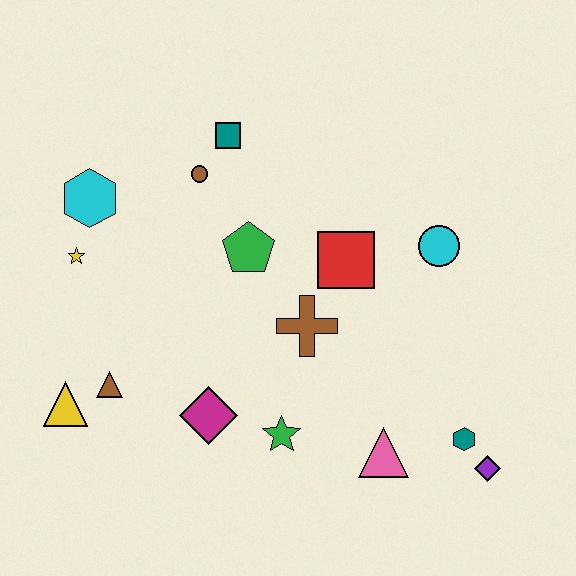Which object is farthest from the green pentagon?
The purple diamond is farthest from the green pentagon.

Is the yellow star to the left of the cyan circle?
Yes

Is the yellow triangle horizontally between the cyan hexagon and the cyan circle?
No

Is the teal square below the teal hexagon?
No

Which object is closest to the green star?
The magenta diamond is closest to the green star.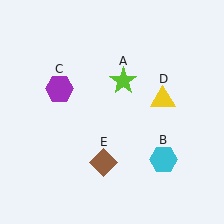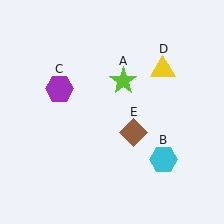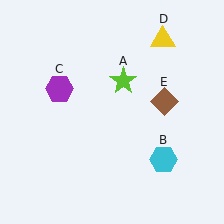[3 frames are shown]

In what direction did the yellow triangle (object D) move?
The yellow triangle (object D) moved up.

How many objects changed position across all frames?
2 objects changed position: yellow triangle (object D), brown diamond (object E).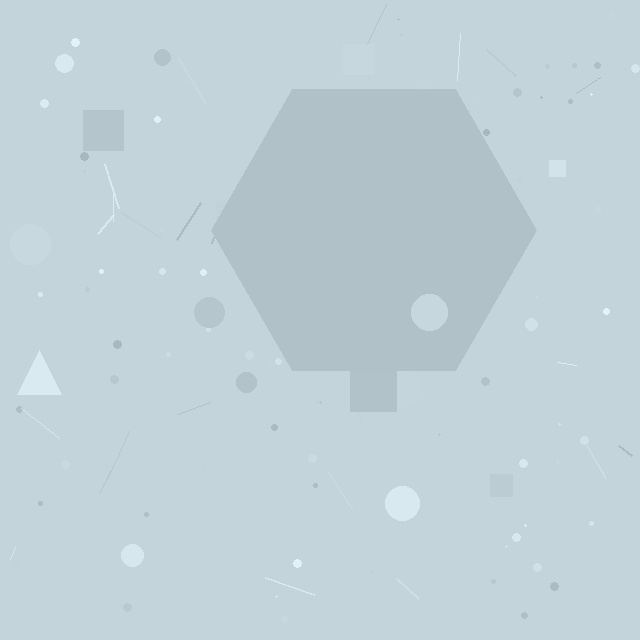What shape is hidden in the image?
A hexagon is hidden in the image.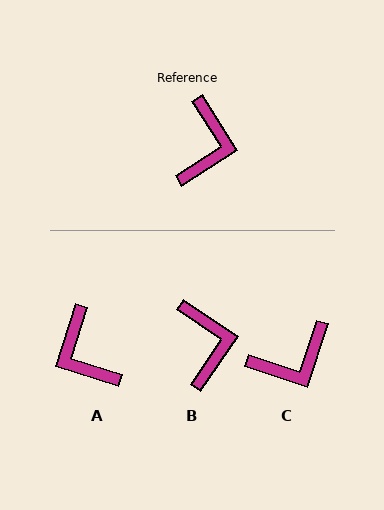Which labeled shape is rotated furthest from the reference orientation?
A, about 140 degrees away.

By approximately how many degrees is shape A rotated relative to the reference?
Approximately 140 degrees clockwise.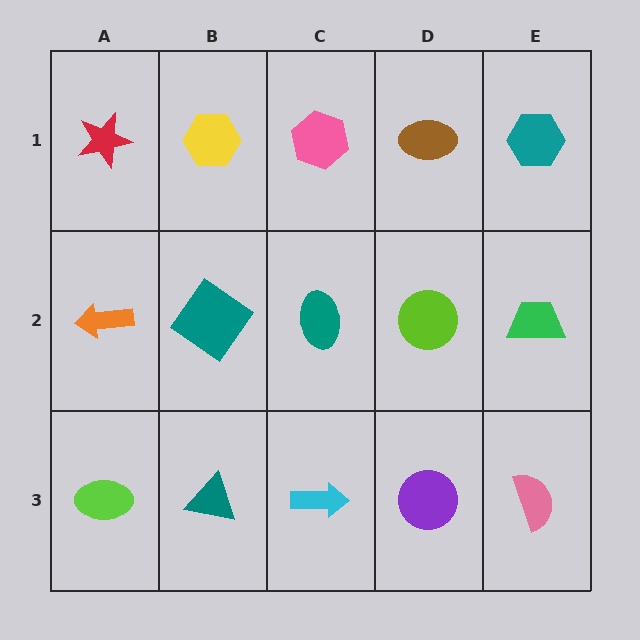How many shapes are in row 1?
5 shapes.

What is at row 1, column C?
A pink hexagon.